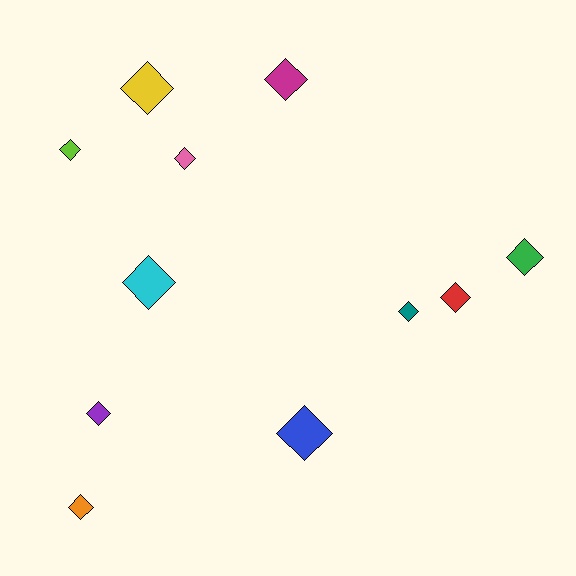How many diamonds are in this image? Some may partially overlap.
There are 11 diamonds.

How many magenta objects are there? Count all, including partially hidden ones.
There is 1 magenta object.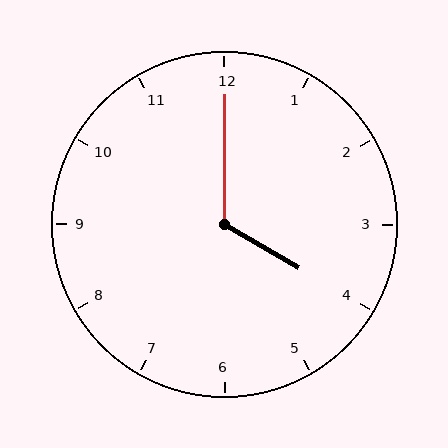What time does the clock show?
4:00.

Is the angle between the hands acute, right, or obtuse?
It is obtuse.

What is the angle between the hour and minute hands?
Approximately 120 degrees.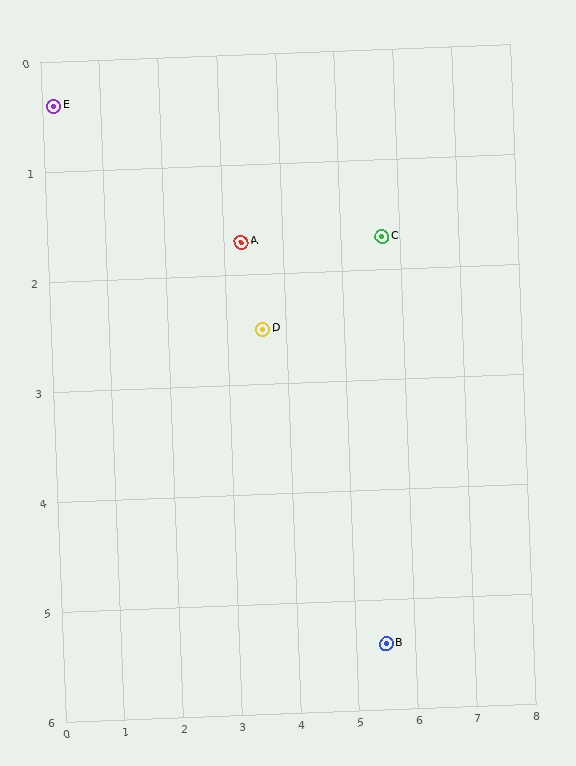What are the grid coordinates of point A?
Point A is at approximately (3.3, 1.7).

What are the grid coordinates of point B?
Point B is at approximately (5.5, 5.4).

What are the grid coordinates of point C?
Point C is at approximately (5.7, 1.7).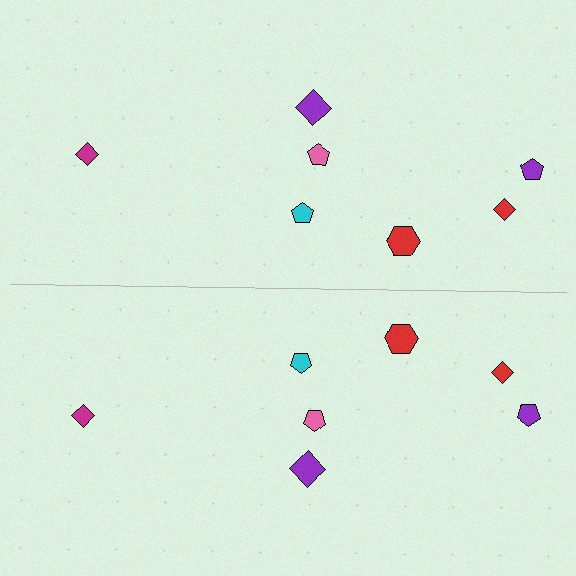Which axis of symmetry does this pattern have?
The pattern has a horizontal axis of symmetry running through the center of the image.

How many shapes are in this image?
There are 14 shapes in this image.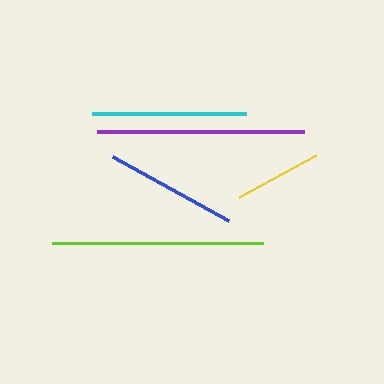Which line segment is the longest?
The lime line is the longest at approximately 211 pixels.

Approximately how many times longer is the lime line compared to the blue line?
The lime line is approximately 1.6 times the length of the blue line.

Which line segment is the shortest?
The yellow line is the shortest at approximately 88 pixels.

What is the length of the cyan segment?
The cyan segment is approximately 154 pixels long.